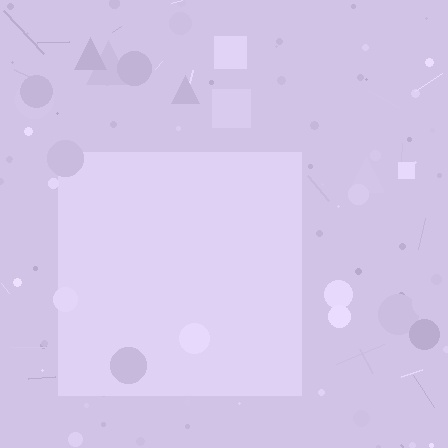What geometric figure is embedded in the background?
A square is embedded in the background.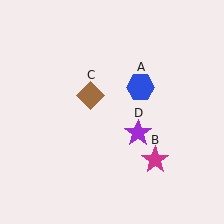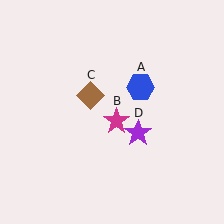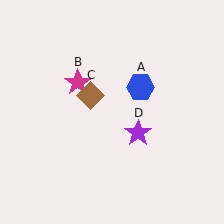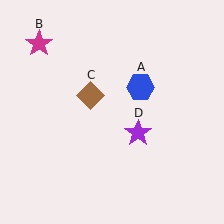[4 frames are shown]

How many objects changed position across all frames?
1 object changed position: magenta star (object B).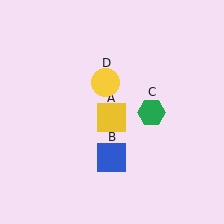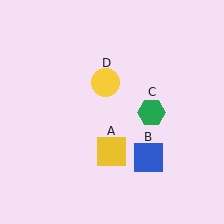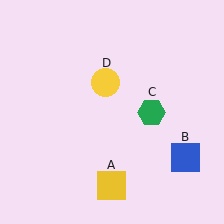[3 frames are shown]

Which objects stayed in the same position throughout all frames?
Green hexagon (object C) and yellow circle (object D) remained stationary.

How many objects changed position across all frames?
2 objects changed position: yellow square (object A), blue square (object B).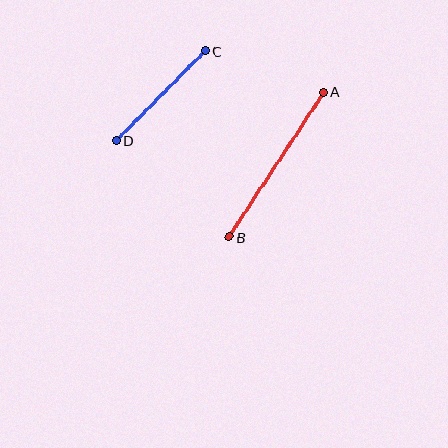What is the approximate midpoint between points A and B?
The midpoint is at approximately (277, 165) pixels.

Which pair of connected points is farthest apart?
Points A and B are farthest apart.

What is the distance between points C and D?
The distance is approximately 126 pixels.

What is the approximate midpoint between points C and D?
The midpoint is at approximately (161, 96) pixels.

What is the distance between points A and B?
The distance is approximately 173 pixels.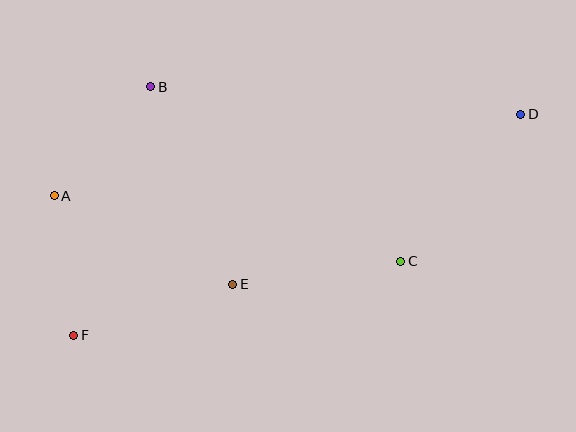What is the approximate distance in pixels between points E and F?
The distance between E and F is approximately 167 pixels.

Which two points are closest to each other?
Points A and F are closest to each other.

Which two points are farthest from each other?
Points D and F are farthest from each other.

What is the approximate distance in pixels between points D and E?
The distance between D and E is approximately 334 pixels.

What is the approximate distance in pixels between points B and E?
The distance between B and E is approximately 214 pixels.